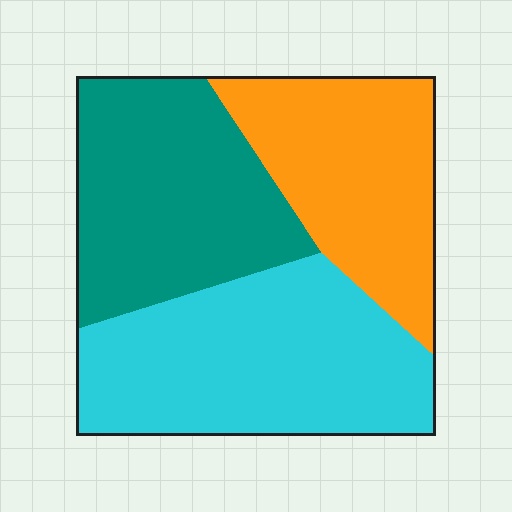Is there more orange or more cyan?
Cyan.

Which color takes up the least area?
Orange, at roughly 30%.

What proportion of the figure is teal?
Teal covers 33% of the figure.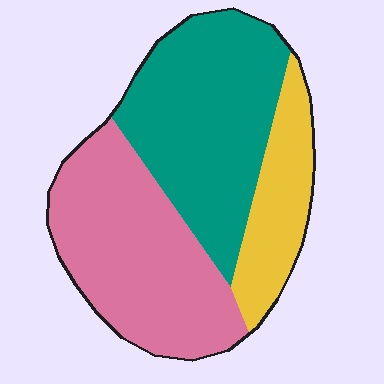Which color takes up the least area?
Yellow, at roughly 20%.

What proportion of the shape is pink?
Pink covers about 40% of the shape.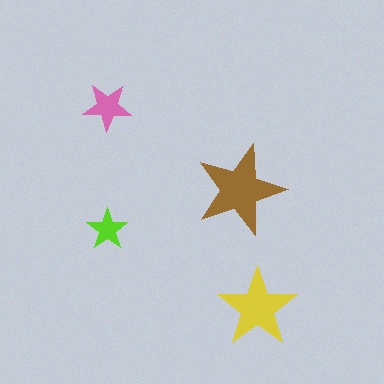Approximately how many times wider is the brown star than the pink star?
About 2 times wider.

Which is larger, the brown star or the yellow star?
The brown one.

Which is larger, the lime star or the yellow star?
The yellow one.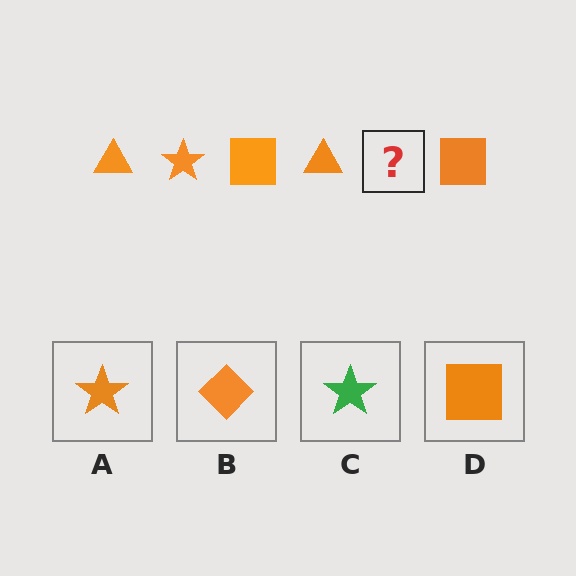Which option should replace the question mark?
Option A.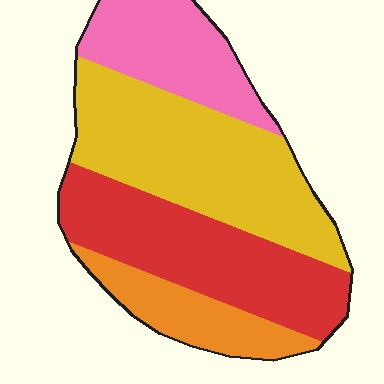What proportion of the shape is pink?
Pink covers roughly 20% of the shape.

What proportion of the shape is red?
Red covers about 30% of the shape.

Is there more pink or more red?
Red.